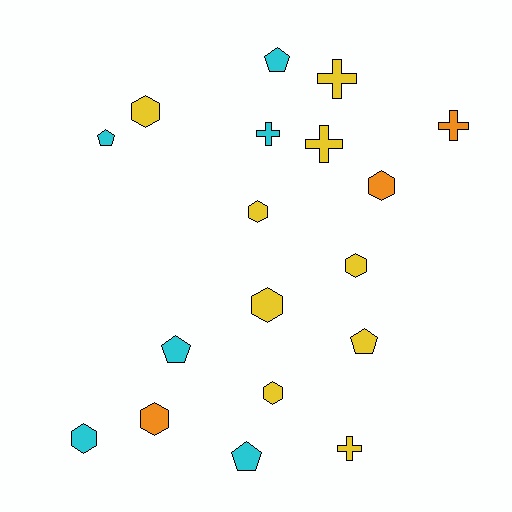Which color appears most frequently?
Yellow, with 9 objects.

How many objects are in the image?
There are 18 objects.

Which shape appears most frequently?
Hexagon, with 8 objects.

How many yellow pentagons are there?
There is 1 yellow pentagon.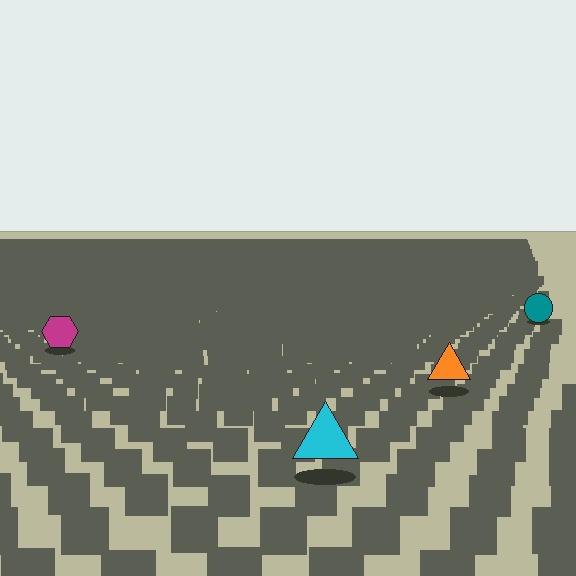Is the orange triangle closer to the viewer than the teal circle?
Yes. The orange triangle is closer — you can tell from the texture gradient: the ground texture is coarser near it.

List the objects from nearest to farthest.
From nearest to farthest: the cyan triangle, the orange triangle, the magenta hexagon, the teal circle.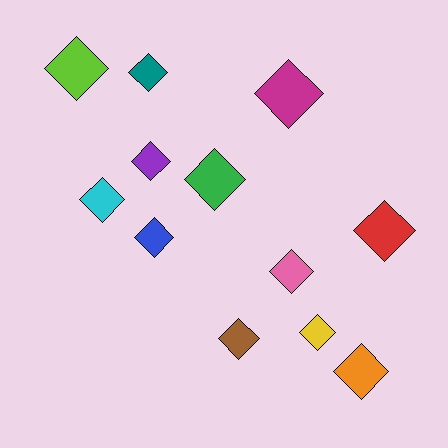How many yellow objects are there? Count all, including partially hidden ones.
There is 1 yellow object.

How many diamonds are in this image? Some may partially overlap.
There are 12 diamonds.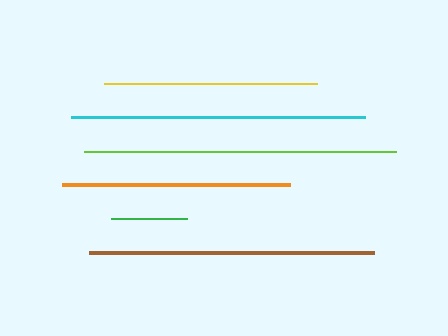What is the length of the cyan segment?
The cyan segment is approximately 294 pixels long.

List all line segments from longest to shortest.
From longest to shortest: lime, cyan, brown, orange, yellow, green.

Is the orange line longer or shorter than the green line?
The orange line is longer than the green line.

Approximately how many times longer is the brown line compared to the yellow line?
The brown line is approximately 1.3 times the length of the yellow line.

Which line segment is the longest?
The lime line is the longest at approximately 312 pixels.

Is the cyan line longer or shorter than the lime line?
The lime line is longer than the cyan line.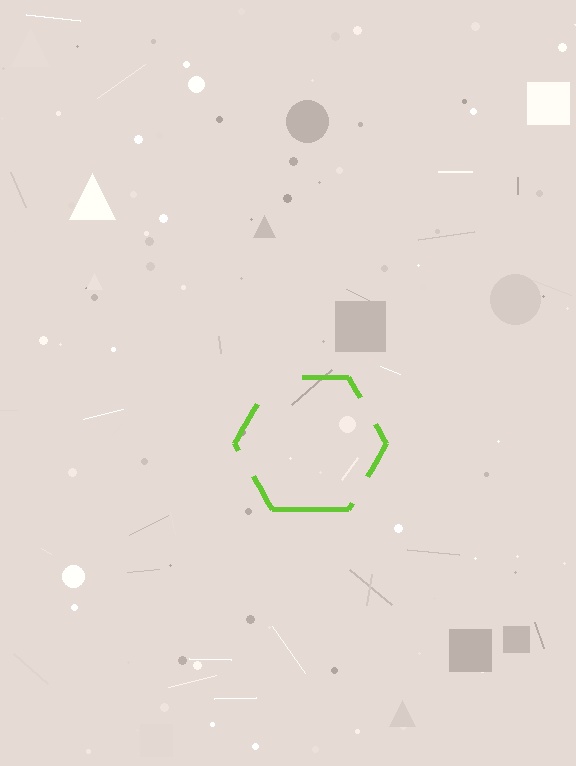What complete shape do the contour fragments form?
The contour fragments form a hexagon.